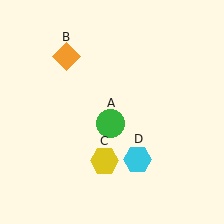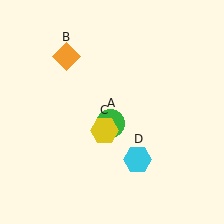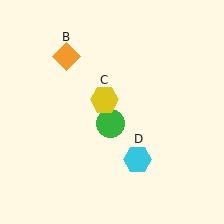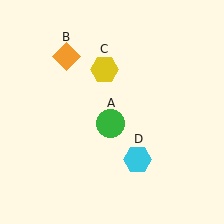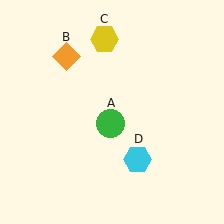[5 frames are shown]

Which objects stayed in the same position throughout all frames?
Green circle (object A) and orange diamond (object B) and cyan hexagon (object D) remained stationary.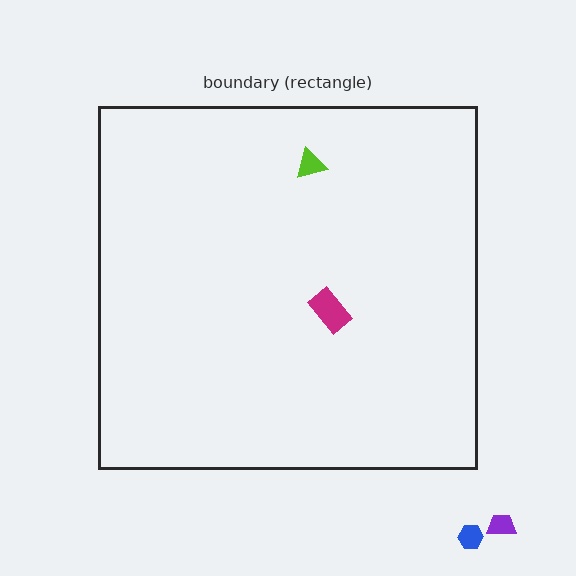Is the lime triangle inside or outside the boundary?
Inside.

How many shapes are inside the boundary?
2 inside, 2 outside.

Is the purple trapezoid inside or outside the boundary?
Outside.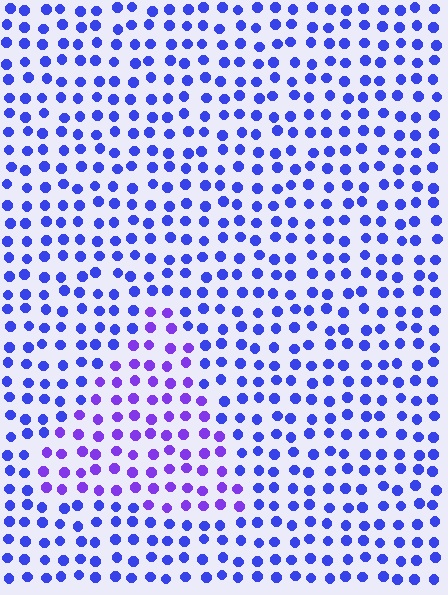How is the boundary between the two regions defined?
The boundary is defined purely by a slight shift in hue (about 30 degrees). Spacing, size, and orientation are identical on both sides.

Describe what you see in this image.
The image is filled with small blue elements in a uniform arrangement. A triangle-shaped region is visible where the elements are tinted to a slightly different hue, forming a subtle color boundary.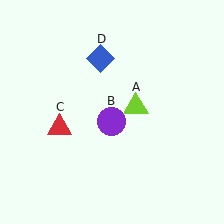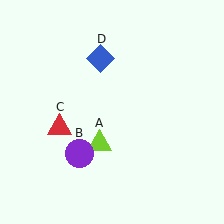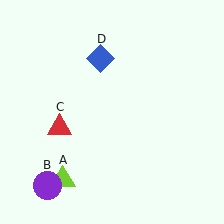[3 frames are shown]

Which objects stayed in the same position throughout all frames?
Red triangle (object C) and blue diamond (object D) remained stationary.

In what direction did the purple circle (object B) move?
The purple circle (object B) moved down and to the left.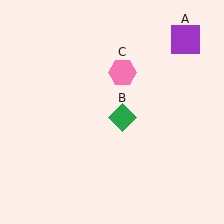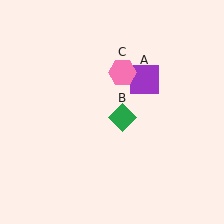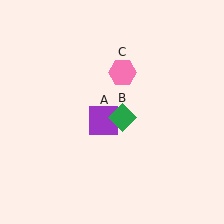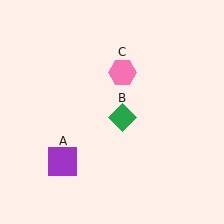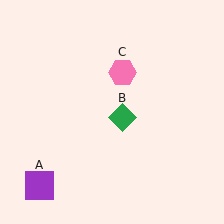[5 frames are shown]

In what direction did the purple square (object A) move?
The purple square (object A) moved down and to the left.